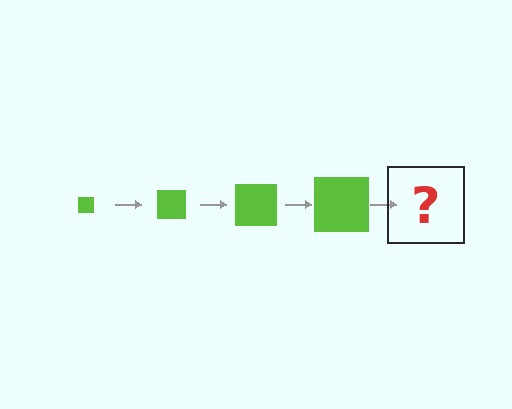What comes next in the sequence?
The next element should be a lime square, larger than the previous one.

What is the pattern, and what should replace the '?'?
The pattern is that the square gets progressively larger each step. The '?' should be a lime square, larger than the previous one.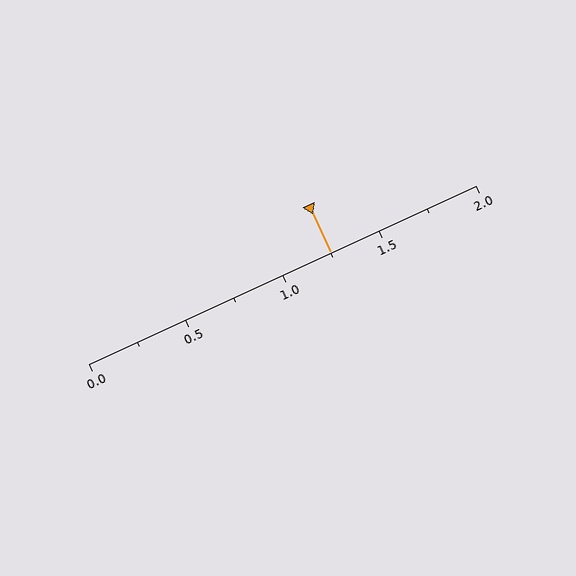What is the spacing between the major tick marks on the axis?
The major ticks are spaced 0.5 apart.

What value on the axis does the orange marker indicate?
The marker indicates approximately 1.25.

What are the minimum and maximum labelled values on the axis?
The axis runs from 0.0 to 2.0.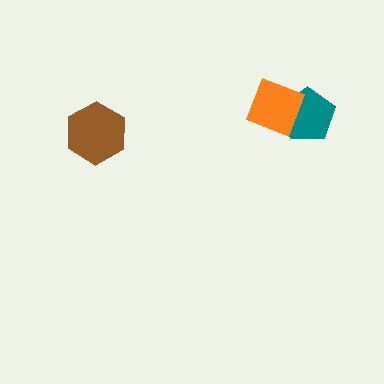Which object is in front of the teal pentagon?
The orange diamond is in front of the teal pentagon.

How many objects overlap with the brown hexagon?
0 objects overlap with the brown hexagon.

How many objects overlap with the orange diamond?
1 object overlaps with the orange diamond.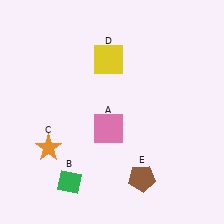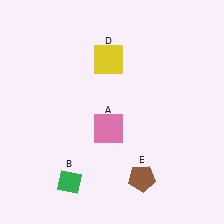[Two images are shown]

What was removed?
The orange star (C) was removed in Image 2.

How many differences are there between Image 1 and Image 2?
There is 1 difference between the two images.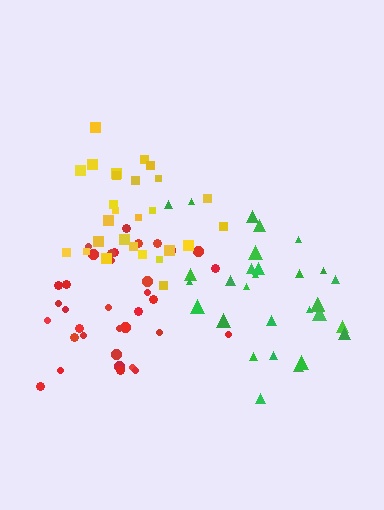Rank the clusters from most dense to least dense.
yellow, red, green.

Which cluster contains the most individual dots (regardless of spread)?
Red (35).